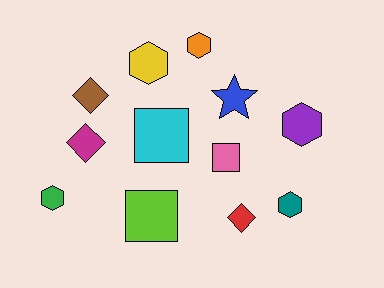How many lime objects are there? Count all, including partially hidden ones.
There is 1 lime object.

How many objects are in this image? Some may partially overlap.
There are 12 objects.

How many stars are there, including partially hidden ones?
There is 1 star.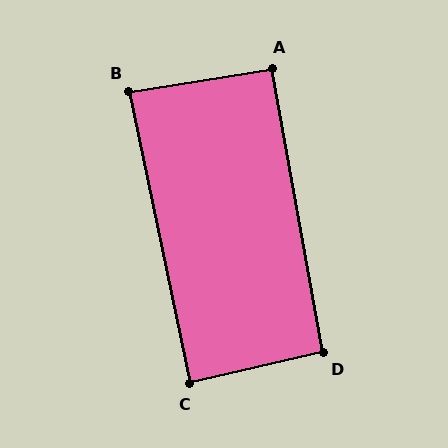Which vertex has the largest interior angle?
D, at approximately 93 degrees.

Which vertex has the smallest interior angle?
B, at approximately 87 degrees.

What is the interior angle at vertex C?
Approximately 89 degrees (approximately right).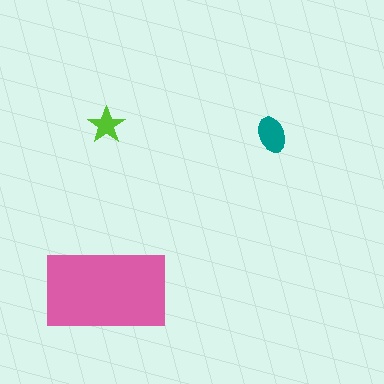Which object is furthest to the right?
The teal ellipse is rightmost.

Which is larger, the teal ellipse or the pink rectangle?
The pink rectangle.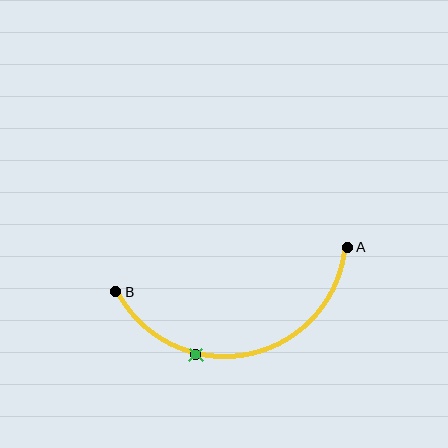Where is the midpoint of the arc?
The arc midpoint is the point on the curve farthest from the straight line joining A and B. It sits below that line.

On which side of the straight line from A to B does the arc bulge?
The arc bulges below the straight line connecting A and B.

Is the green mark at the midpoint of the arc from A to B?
No. The green mark lies on the arc but is closer to endpoint B. The arc midpoint would be at the point on the curve equidistant along the arc from both A and B.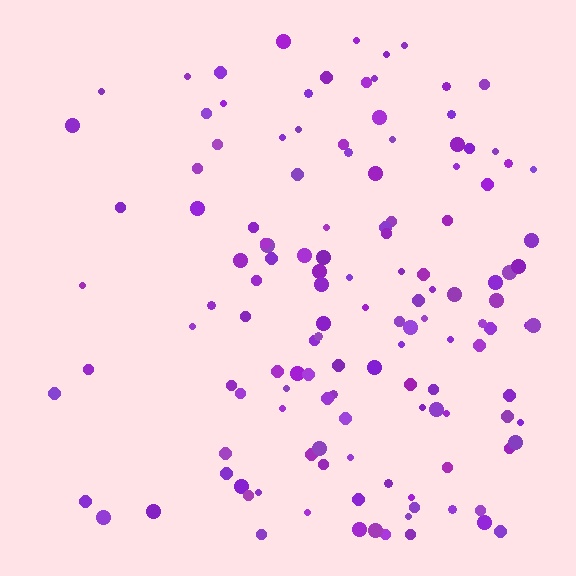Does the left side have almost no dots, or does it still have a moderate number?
Still a moderate number, just noticeably fewer than the right.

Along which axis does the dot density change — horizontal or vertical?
Horizontal.